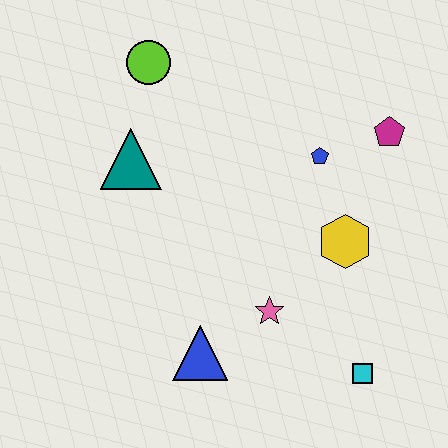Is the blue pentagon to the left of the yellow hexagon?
Yes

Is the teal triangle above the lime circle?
No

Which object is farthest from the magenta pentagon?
The blue triangle is farthest from the magenta pentagon.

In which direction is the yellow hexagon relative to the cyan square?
The yellow hexagon is above the cyan square.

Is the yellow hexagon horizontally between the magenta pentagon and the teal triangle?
Yes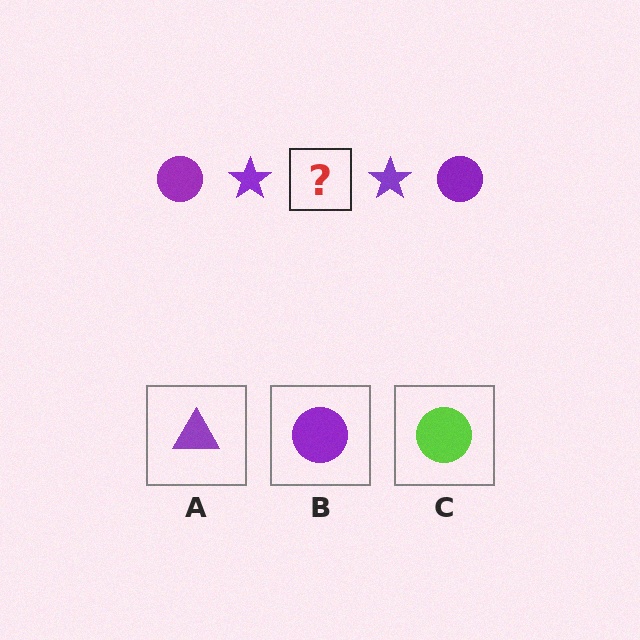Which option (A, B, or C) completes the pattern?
B.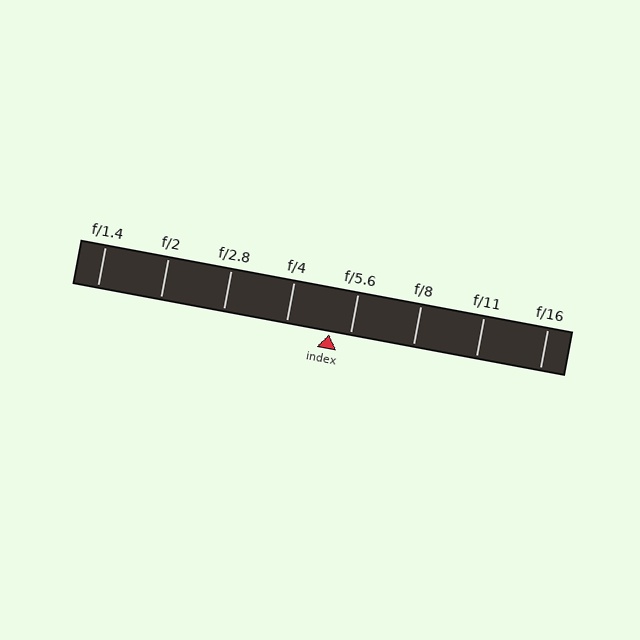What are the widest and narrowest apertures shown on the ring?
The widest aperture shown is f/1.4 and the narrowest is f/16.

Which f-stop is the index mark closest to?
The index mark is closest to f/5.6.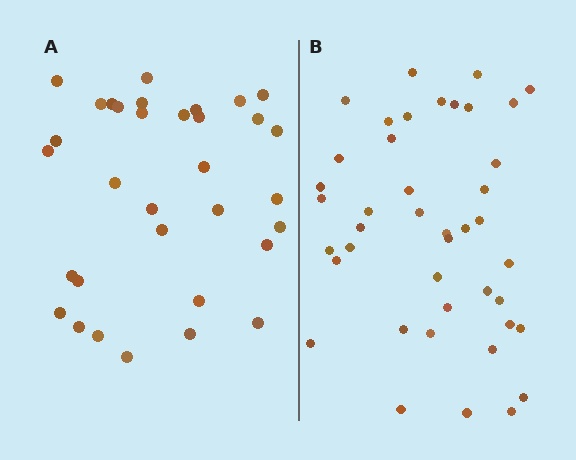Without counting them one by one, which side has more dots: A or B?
Region B (the right region) has more dots.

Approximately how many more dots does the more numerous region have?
Region B has roughly 8 or so more dots than region A.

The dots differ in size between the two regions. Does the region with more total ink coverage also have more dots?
No. Region A has more total ink coverage because its dots are larger, but region B actually contains more individual dots. Total area can be misleading — the number of items is what matters here.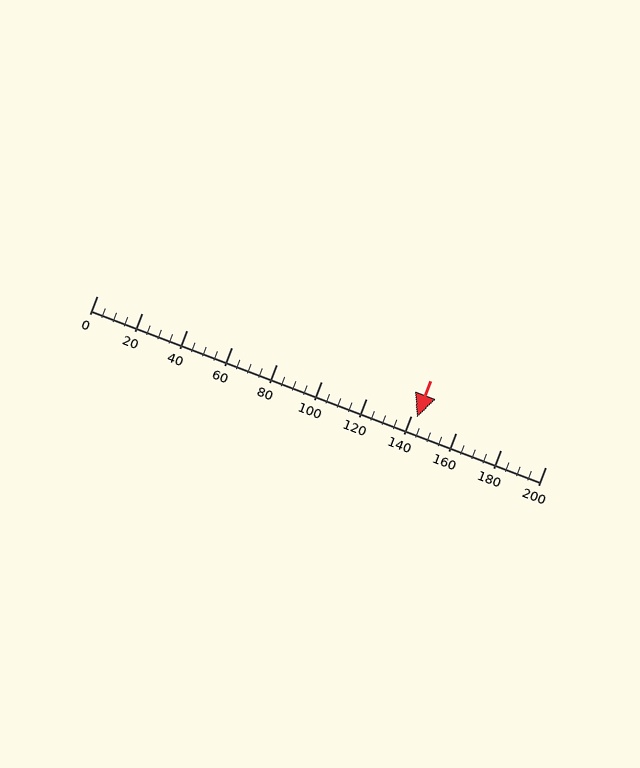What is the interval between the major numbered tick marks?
The major tick marks are spaced 20 units apart.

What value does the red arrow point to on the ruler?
The red arrow points to approximately 143.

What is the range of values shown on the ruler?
The ruler shows values from 0 to 200.